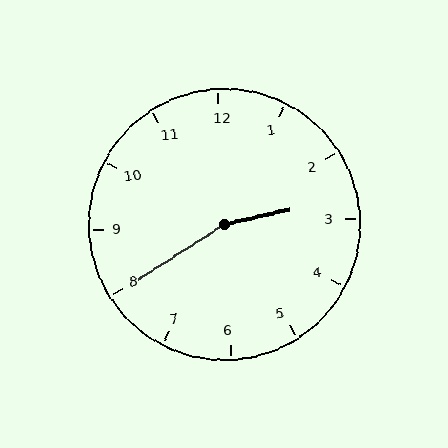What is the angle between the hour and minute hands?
Approximately 160 degrees.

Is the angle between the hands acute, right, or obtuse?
It is obtuse.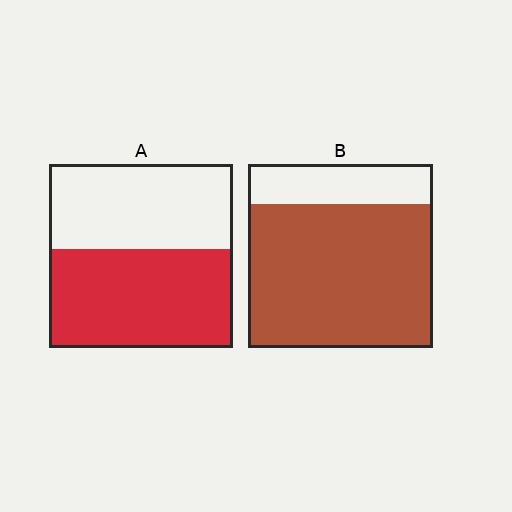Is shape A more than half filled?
Roughly half.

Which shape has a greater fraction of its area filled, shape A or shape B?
Shape B.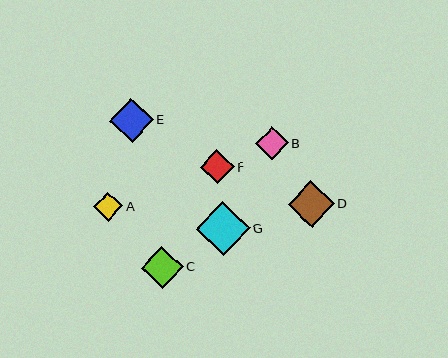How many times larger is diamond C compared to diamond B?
Diamond C is approximately 1.3 times the size of diamond B.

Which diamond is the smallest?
Diamond A is the smallest with a size of approximately 29 pixels.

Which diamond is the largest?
Diamond G is the largest with a size of approximately 53 pixels.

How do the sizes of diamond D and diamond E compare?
Diamond D and diamond E are approximately the same size.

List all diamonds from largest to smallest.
From largest to smallest: G, D, E, C, F, B, A.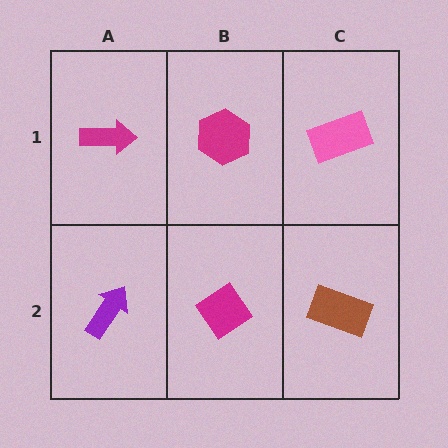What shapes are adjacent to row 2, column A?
A magenta arrow (row 1, column A), a magenta diamond (row 2, column B).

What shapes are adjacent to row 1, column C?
A brown rectangle (row 2, column C), a magenta hexagon (row 1, column B).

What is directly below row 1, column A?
A purple arrow.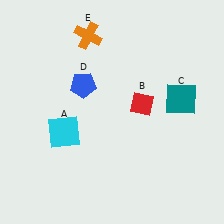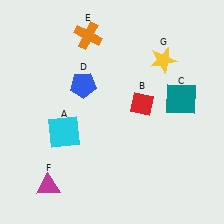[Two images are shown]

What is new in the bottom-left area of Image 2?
A magenta triangle (F) was added in the bottom-left area of Image 2.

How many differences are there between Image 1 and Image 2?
There are 2 differences between the two images.